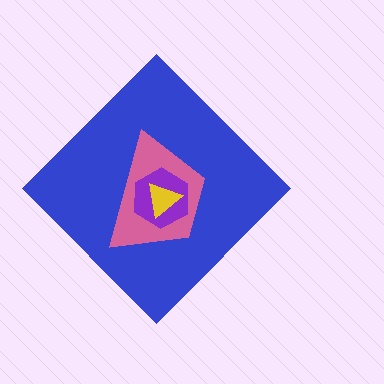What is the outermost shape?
The blue diamond.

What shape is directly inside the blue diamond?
The pink trapezoid.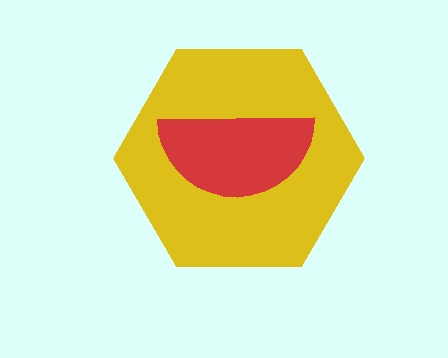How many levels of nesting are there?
2.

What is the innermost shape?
The red semicircle.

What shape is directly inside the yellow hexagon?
The red semicircle.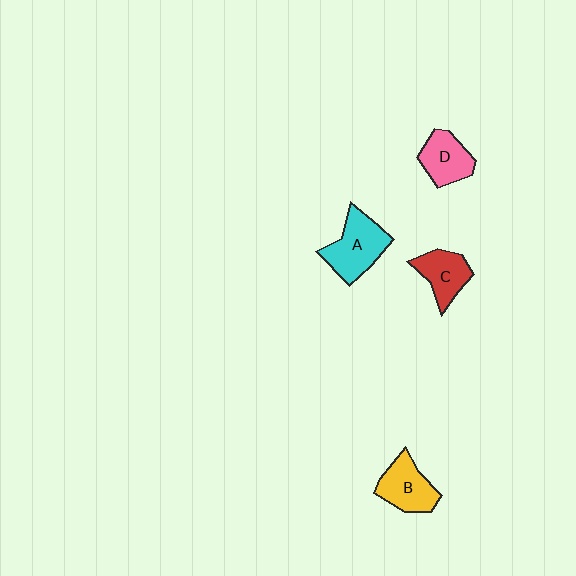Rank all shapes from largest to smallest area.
From largest to smallest: A (cyan), B (yellow), D (pink), C (red).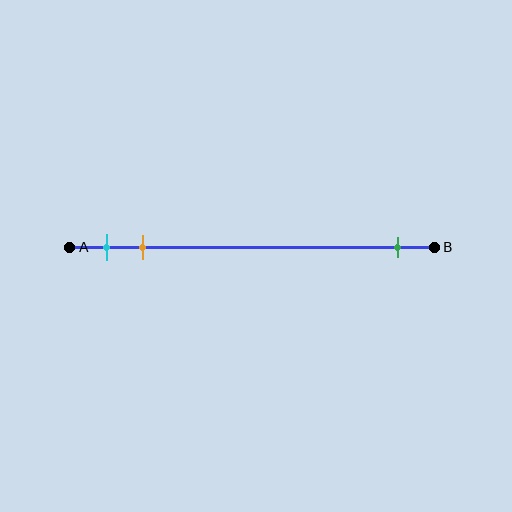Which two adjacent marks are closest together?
The cyan and orange marks are the closest adjacent pair.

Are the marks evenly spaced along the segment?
No, the marks are not evenly spaced.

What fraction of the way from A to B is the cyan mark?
The cyan mark is approximately 10% (0.1) of the way from A to B.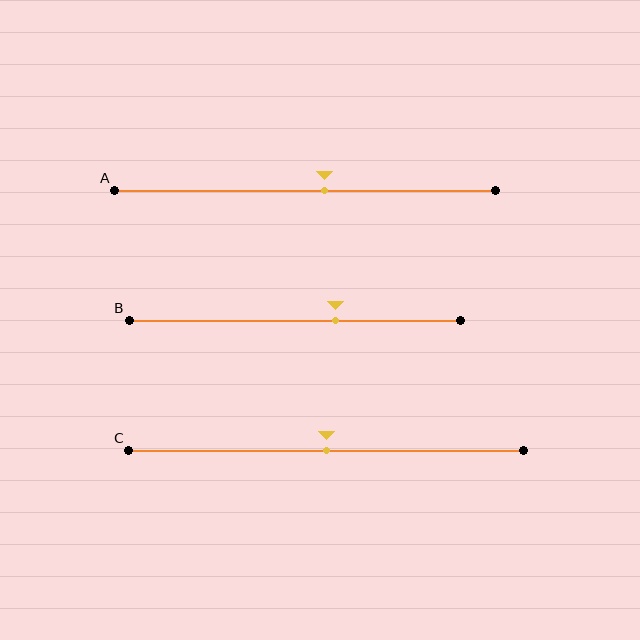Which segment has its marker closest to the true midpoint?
Segment C has its marker closest to the true midpoint.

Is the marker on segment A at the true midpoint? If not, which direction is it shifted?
No, the marker on segment A is shifted to the right by about 5% of the segment length.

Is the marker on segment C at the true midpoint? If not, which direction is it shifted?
Yes, the marker on segment C is at the true midpoint.